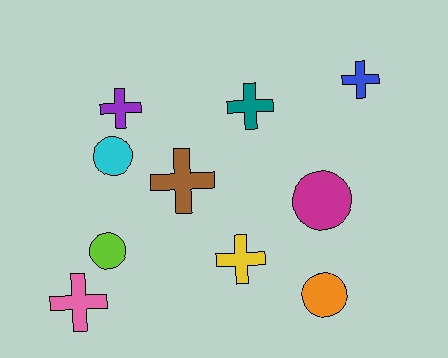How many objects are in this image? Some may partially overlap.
There are 10 objects.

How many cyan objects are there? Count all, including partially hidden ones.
There is 1 cyan object.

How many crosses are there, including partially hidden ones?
There are 6 crosses.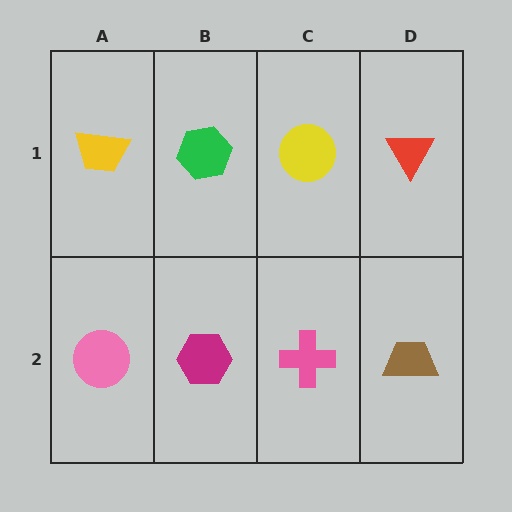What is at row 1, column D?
A red triangle.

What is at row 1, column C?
A yellow circle.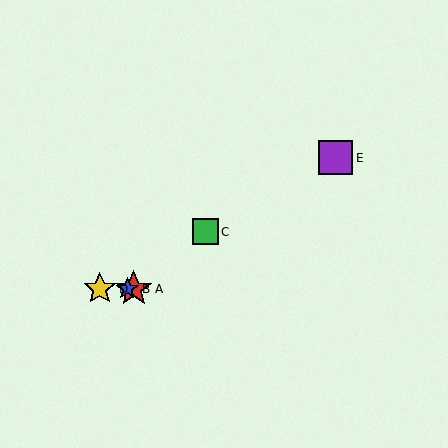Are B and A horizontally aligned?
Yes, both are at y≈289.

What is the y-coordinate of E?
Object E is at y≈158.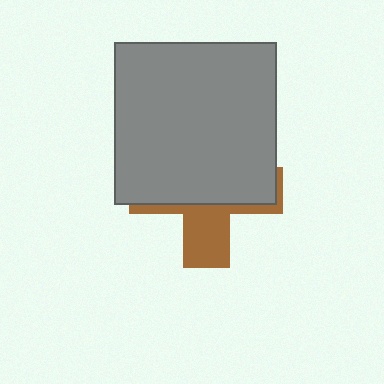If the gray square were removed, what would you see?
You would see the complete brown cross.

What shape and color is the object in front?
The object in front is a gray square.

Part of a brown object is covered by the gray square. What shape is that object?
It is a cross.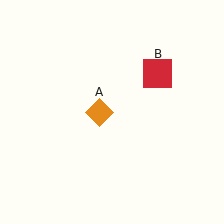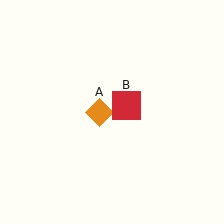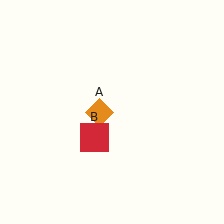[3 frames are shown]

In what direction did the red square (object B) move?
The red square (object B) moved down and to the left.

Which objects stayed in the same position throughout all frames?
Orange diamond (object A) remained stationary.